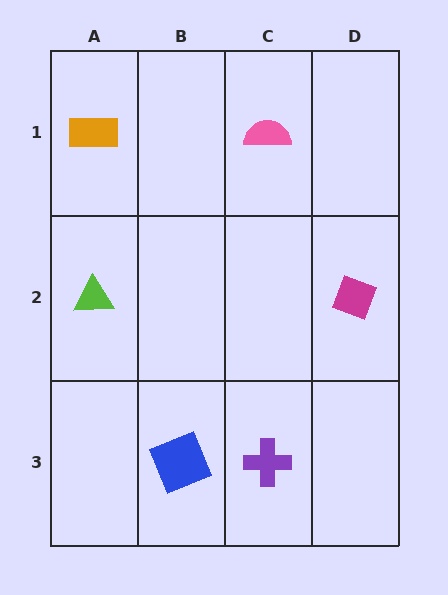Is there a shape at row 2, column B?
No, that cell is empty.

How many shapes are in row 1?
2 shapes.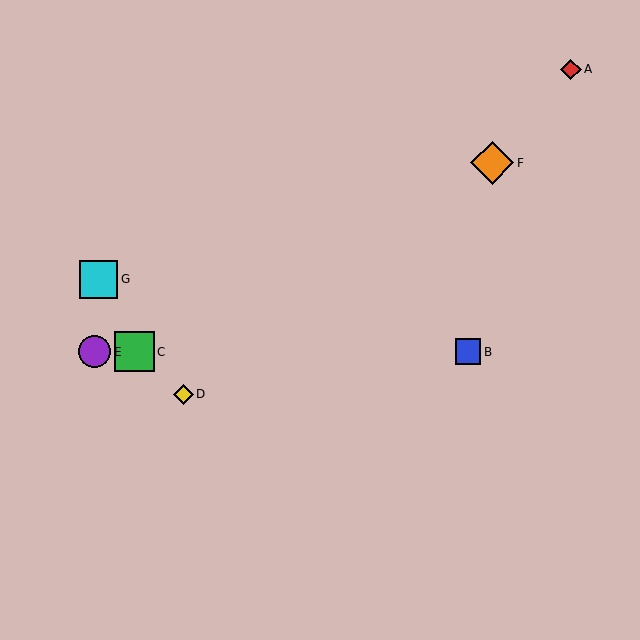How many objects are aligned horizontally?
3 objects (B, C, E) are aligned horizontally.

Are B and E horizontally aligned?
Yes, both are at y≈352.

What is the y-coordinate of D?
Object D is at y≈394.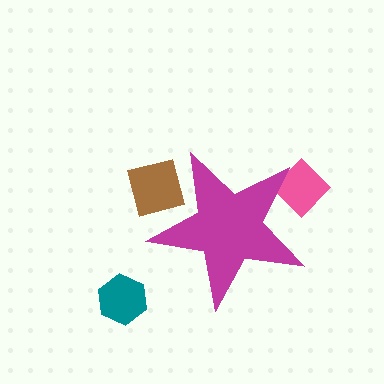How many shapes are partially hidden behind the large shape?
2 shapes are partially hidden.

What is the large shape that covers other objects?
A magenta star.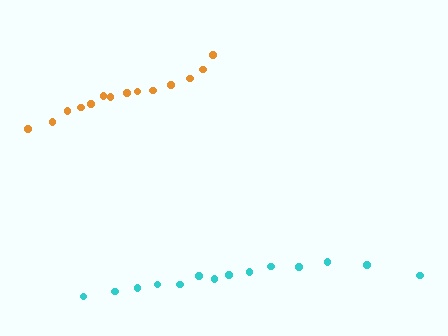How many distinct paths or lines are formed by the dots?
There are 2 distinct paths.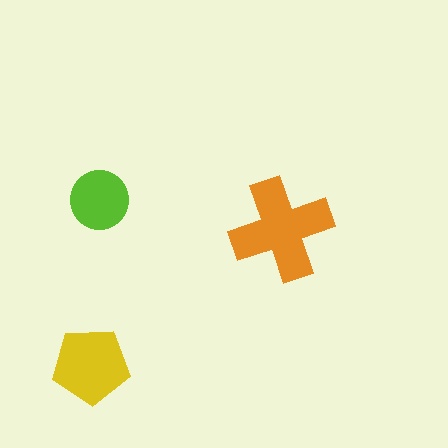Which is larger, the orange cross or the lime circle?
The orange cross.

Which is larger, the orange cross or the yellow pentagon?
The orange cross.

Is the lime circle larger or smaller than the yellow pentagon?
Smaller.